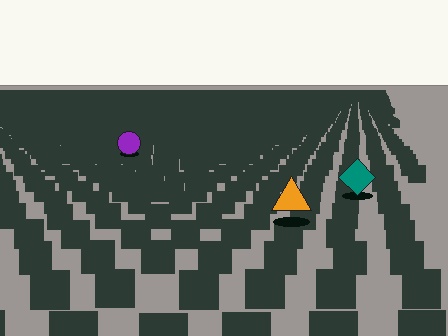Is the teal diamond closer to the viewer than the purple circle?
Yes. The teal diamond is closer — you can tell from the texture gradient: the ground texture is coarser near it.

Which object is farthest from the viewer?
The purple circle is farthest from the viewer. It appears smaller and the ground texture around it is denser.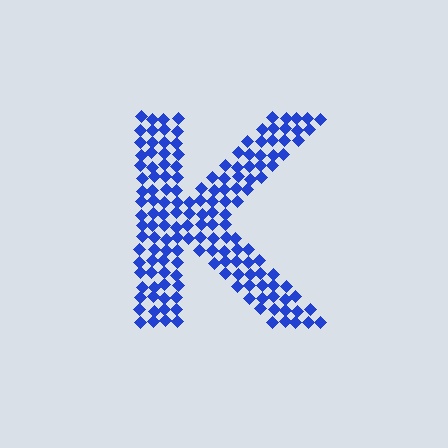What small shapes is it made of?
It is made of small diamonds.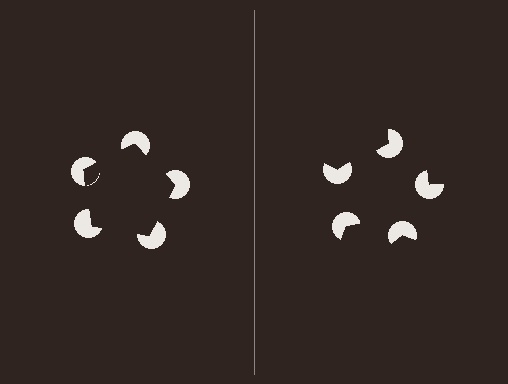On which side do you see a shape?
An illusory pentagon appears on the left side. On the right side the wedge cuts are rotated, so no coherent shape forms.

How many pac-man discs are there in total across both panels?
10 — 5 on each side.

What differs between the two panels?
The pac-man discs are positioned identically on both sides; only the wedge orientations differ. On the left they align to a pentagon; on the right they are misaligned.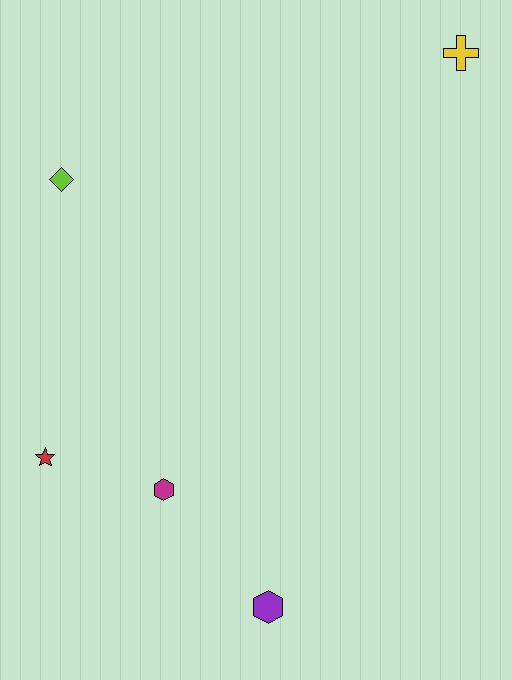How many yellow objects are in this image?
There is 1 yellow object.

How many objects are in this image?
There are 5 objects.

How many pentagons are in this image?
There are no pentagons.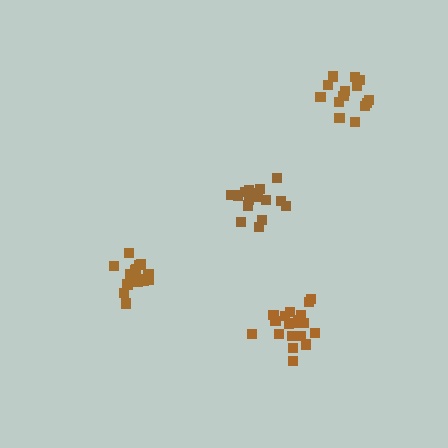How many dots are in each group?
Group 1: 19 dots, Group 2: 14 dots, Group 3: 16 dots, Group 4: 17 dots (66 total).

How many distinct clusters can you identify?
There are 4 distinct clusters.